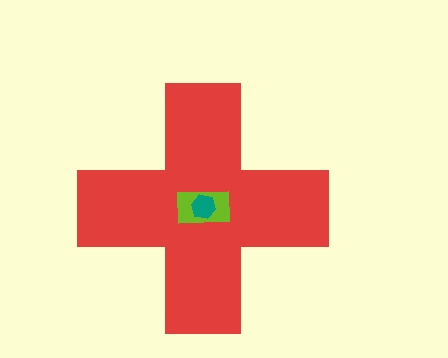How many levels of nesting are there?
3.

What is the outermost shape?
The red cross.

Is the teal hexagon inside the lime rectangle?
Yes.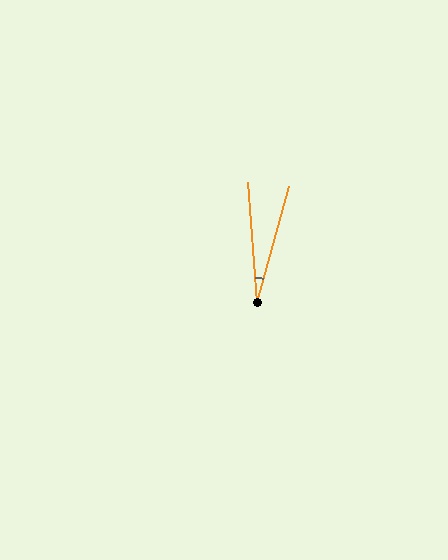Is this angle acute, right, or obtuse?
It is acute.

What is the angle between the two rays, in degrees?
Approximately 20 degrees.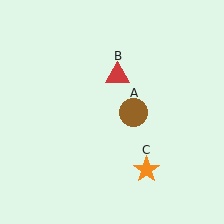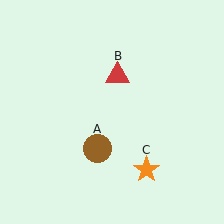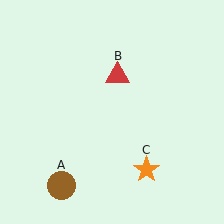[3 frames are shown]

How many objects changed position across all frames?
1 object changed position: brown circle (object A).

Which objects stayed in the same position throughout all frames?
Red triangle (object B) and orange star (object C) remained stationary.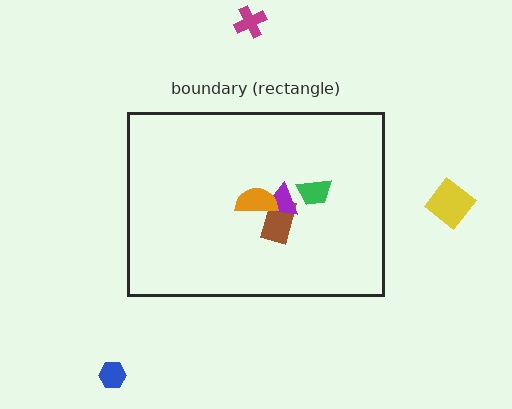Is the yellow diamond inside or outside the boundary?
Outside.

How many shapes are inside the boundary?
4 inside, 3 outside.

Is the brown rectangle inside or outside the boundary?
Inside.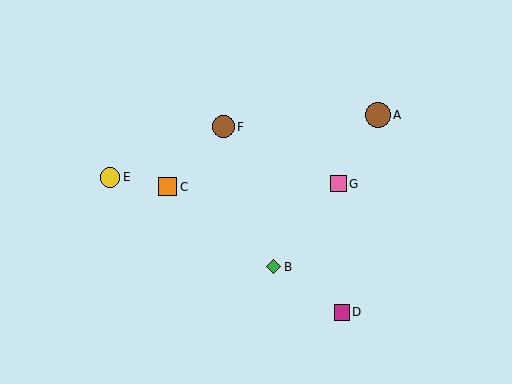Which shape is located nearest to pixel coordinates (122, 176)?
The yellow circle (labeled E) at (110, 177) is nearest to that location.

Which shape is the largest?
The brown circle (labeled A) is the largest.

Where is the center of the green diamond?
The center of the green diamond is at (274, 267).